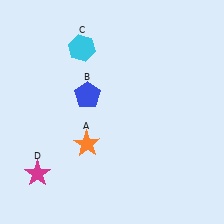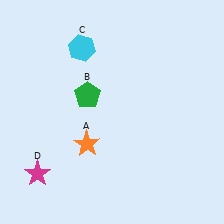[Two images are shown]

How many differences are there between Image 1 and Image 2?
There is 1 difference between the two images.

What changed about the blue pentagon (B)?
In Image 1, B is blue. In Image 2, it changed to green.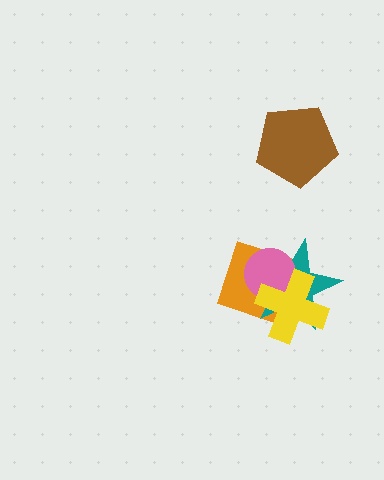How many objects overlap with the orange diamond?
3 objects overlap with the orange diamond.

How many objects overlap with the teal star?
3 objects overlap with the teal star.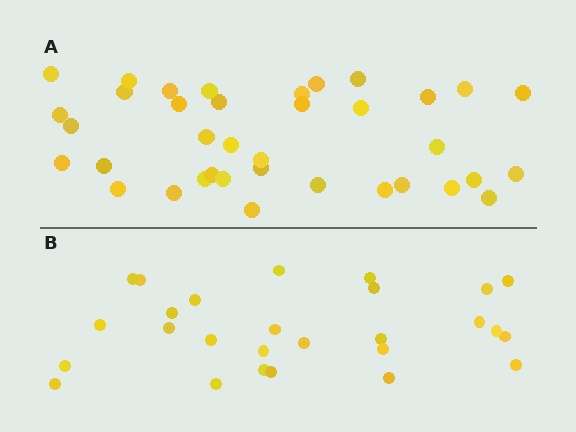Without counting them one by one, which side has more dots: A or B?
Region A (the top region) has more dots.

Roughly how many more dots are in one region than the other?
Region A has roughly 10 or so more dots than region B.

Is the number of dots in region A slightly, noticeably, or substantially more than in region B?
Region A has noticeably more, but not dramatically so. The ratio is roughly 1.4 to 1.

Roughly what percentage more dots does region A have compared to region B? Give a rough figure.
About 35% more.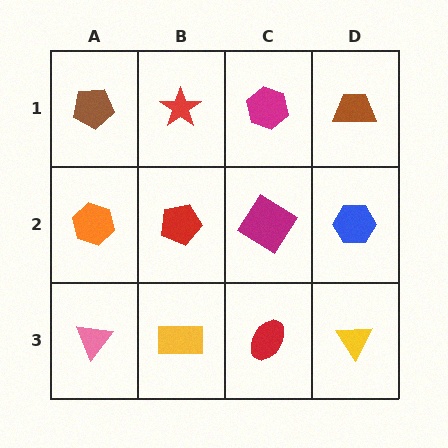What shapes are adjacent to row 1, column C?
A magenta diamond (row 2, column C), a red star (row 1, column B), a brown trapezoid (row 1, column D).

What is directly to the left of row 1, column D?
A magenta hexagon.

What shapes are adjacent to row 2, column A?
A brown pentagon (row 1, column A), a pink triangle (row 3, column A), a red pentagon (row 2, column B).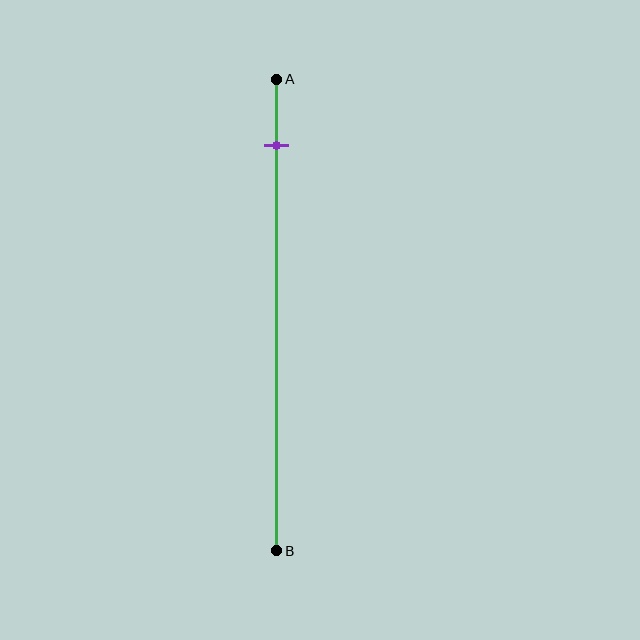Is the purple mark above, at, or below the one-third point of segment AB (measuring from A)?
The purple mark is above the one-third point of segment AB.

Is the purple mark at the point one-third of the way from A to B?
No, the mark is at about 15% from A, not at the 33% one-third point.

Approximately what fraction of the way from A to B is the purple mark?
The purple mark is approximately 15% of the way from A to B.